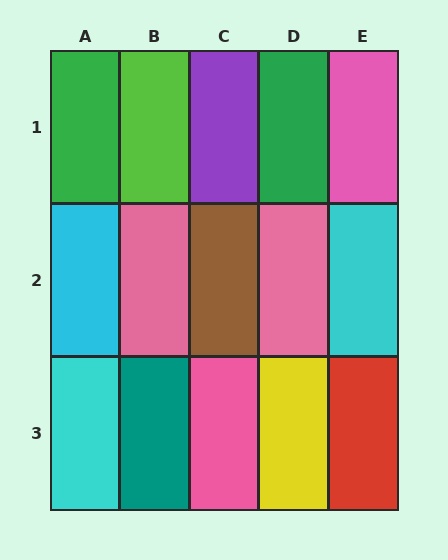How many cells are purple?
1 cell is purple.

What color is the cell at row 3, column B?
Teal.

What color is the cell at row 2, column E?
Cyan.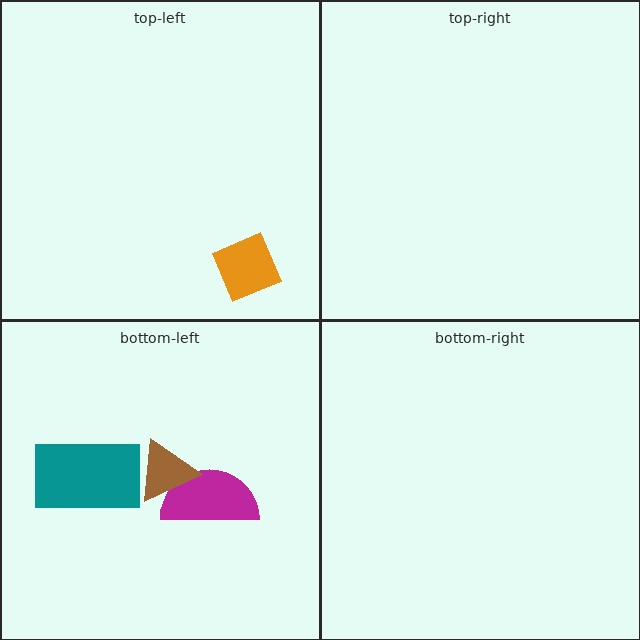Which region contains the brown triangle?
The bottom-left region.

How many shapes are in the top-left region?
1.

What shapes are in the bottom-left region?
The magenta semicircle, the teal rectangle, the brown triangle.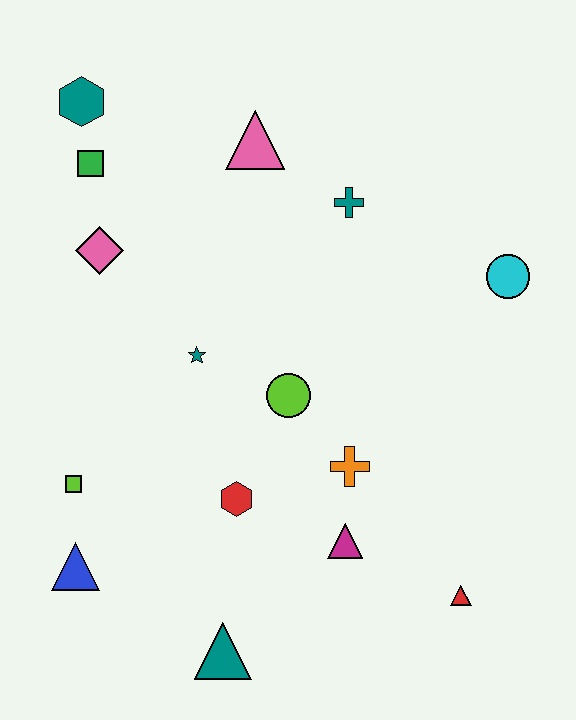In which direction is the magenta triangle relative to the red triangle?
The magenta triangle is to the left of the red triangle.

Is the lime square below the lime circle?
Yes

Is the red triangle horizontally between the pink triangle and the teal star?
No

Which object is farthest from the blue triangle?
The cyan circle is farthest from the blue triangle.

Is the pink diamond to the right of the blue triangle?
Yes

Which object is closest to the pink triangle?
The teal cross is closest to the pink triangle.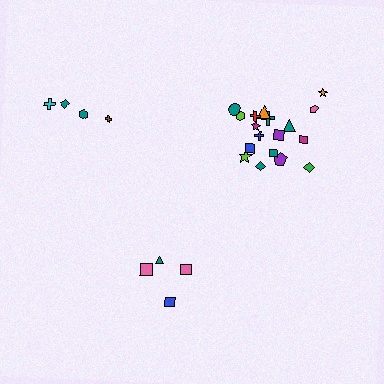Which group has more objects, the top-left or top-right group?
The top-right group.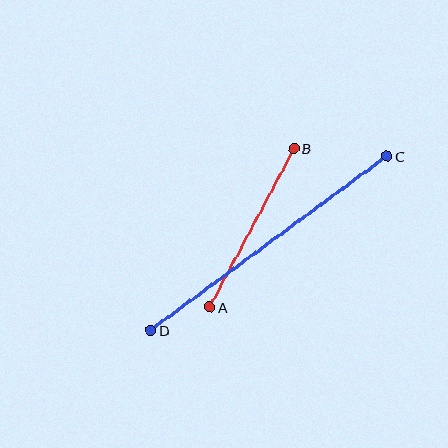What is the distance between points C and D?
The distance is approximately 294 pixels.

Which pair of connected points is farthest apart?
Points C and D are farthest apart.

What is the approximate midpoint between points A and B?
The midpoint is at approximately (252, 228) pixels.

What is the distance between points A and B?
The distance is approximately 179 pixels.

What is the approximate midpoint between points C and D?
The midpoint is at approximately (269, 244) pixels.